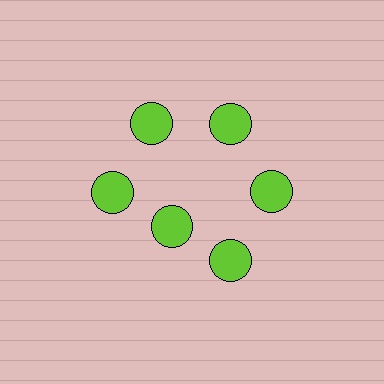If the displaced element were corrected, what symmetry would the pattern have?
It would have 6-fold rotational symmetry — the pattern would map onto itself every 60 degrees.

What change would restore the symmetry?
The symmetry would be restored by moving it outward, back onto the ring so that all 6 circles sit at equal angles and equal distance from the center.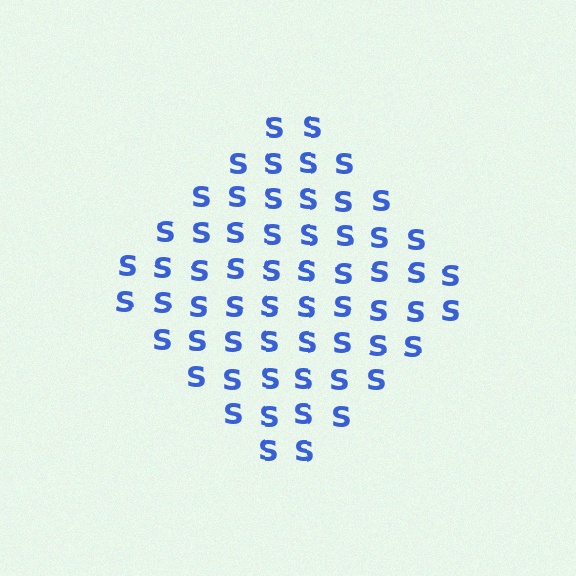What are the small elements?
The small elements are letter S's.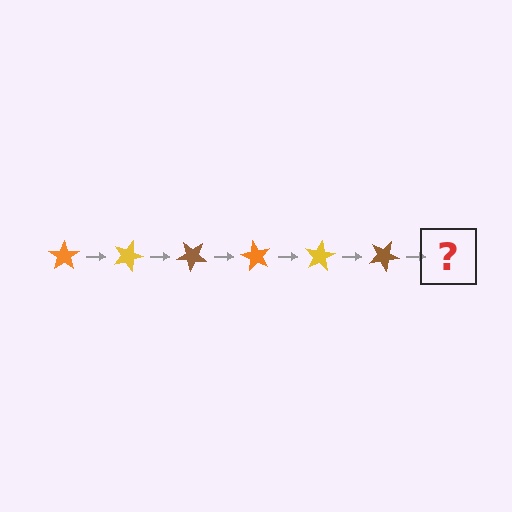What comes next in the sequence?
The next element should be an orange star, rotated 120 degrees from the start.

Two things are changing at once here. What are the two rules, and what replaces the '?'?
The two rules are that it rotates 20 degrees each step and the color cycles through orange, yellow, and brown. The '?' should be an orange star, rotated 120 degrees from the start.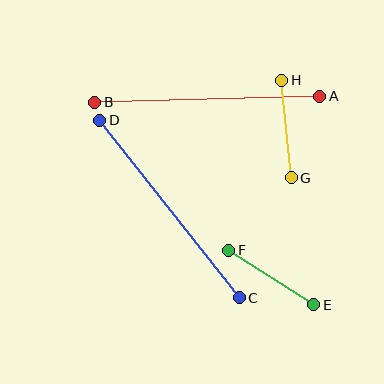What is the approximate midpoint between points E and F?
The midpoint is at approximately (271, 278) pixels.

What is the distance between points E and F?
The distance is approximately 101 pixels.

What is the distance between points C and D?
The distance is approximately 226 pixels.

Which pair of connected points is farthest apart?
Points C and D are farthest apart.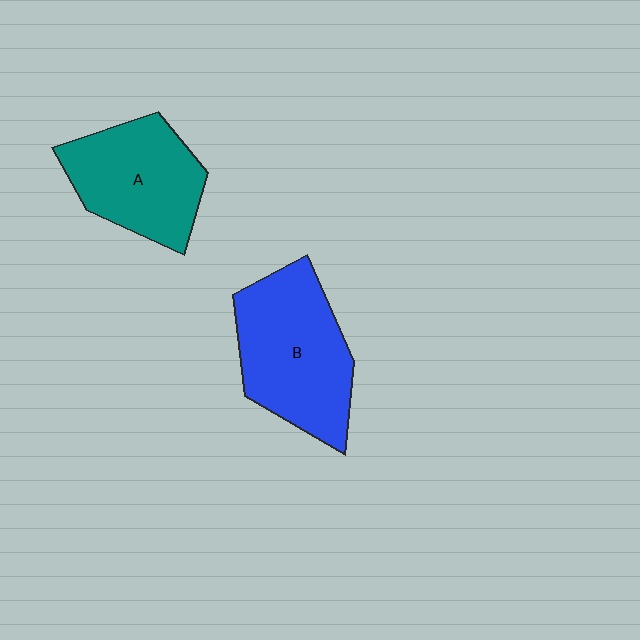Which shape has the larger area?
Shape B (blue).